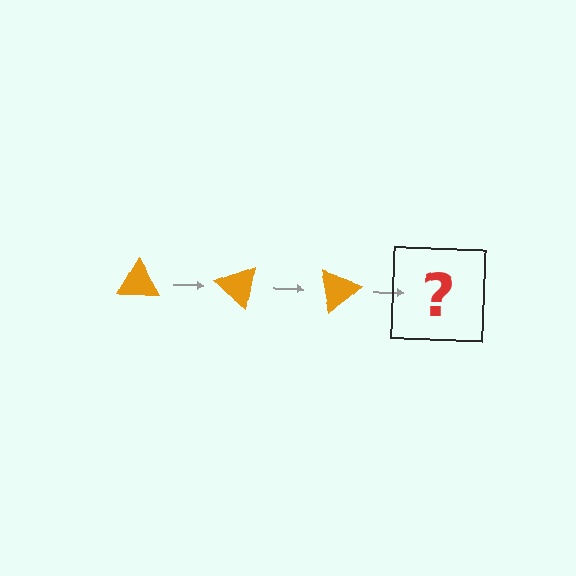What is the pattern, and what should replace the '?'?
The pattern is that the triangle rotates 40 degrees each step. The '?' should be an orange triangle rotated 120 degrees.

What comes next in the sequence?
The next element should be an orange triangle rotated 120 degrees.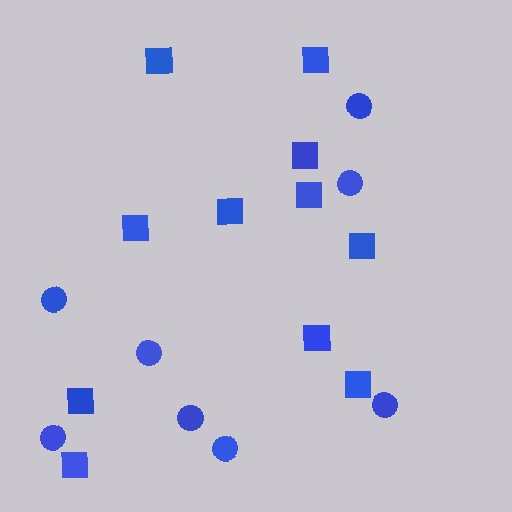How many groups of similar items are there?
There are 2 groups: one group of squares (11) and one group of circles (8).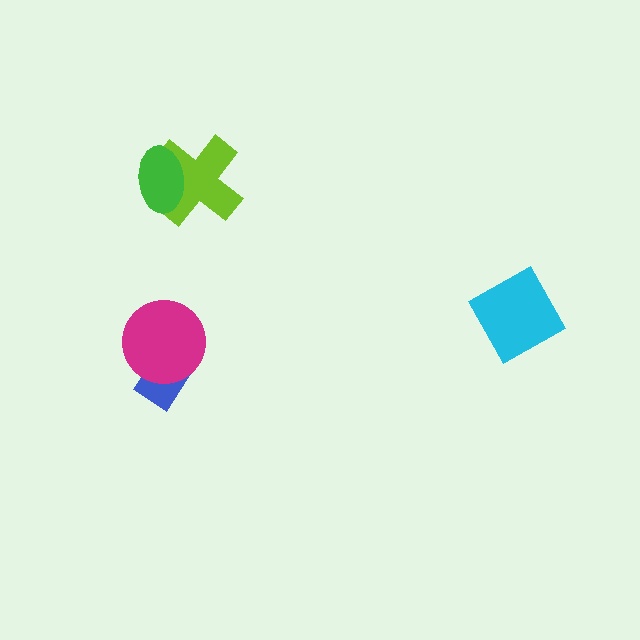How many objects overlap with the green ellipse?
1 object overlaps with the green ellipse.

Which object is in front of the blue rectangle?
The magenta circle is in front of the blue rectangle.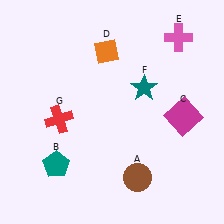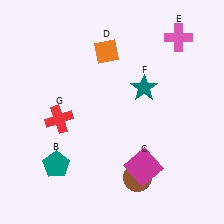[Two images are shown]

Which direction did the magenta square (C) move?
The magenta square (C) moved down.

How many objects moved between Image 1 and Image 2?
1 object moved between the two images.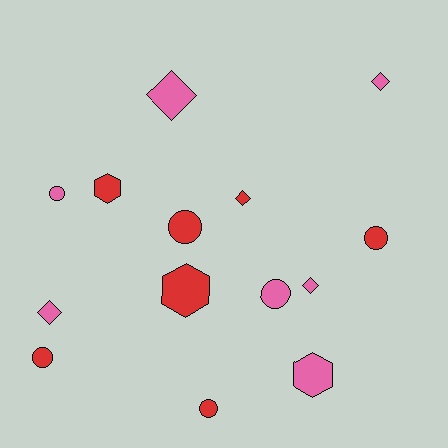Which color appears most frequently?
Red, with 7 objects.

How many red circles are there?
There are 4 red circles.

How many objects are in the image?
There are 14 objects.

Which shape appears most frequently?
Circle, with 6 objects.